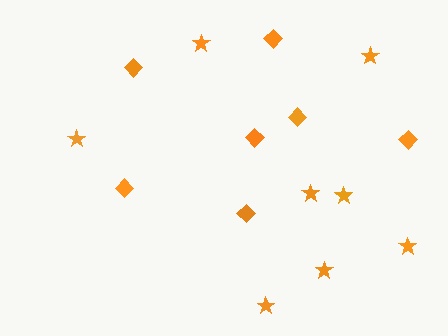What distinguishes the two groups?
There are 2 groups: one group of stars (8) and one group of diamonds (7).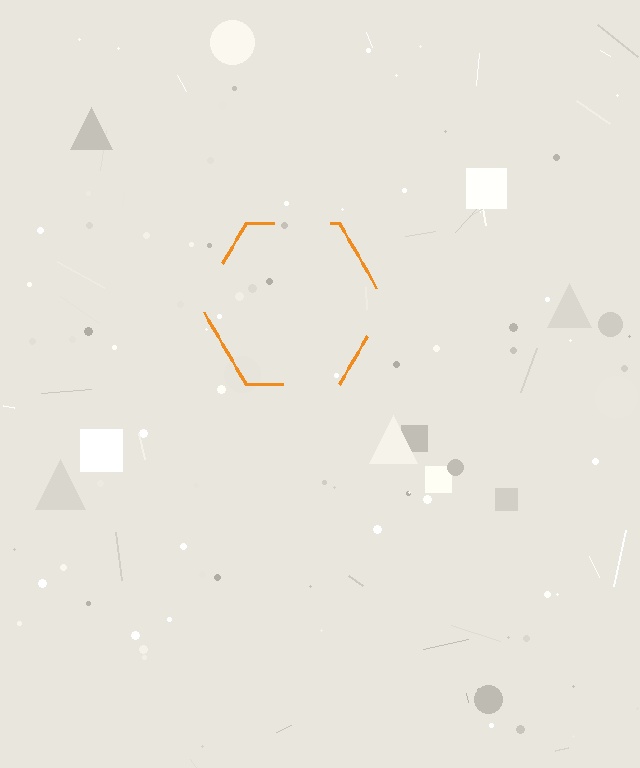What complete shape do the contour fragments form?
The contour fragments form a hexagon.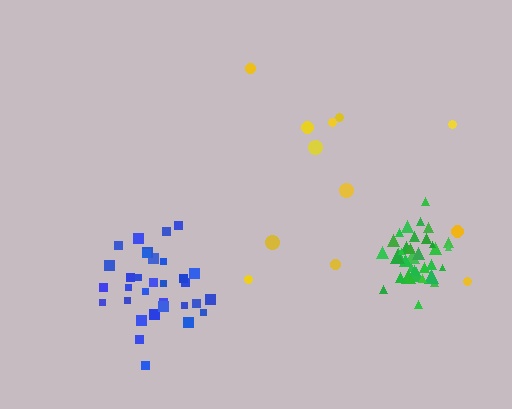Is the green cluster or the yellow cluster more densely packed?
Green.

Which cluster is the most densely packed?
Green.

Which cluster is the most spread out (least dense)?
Yellow.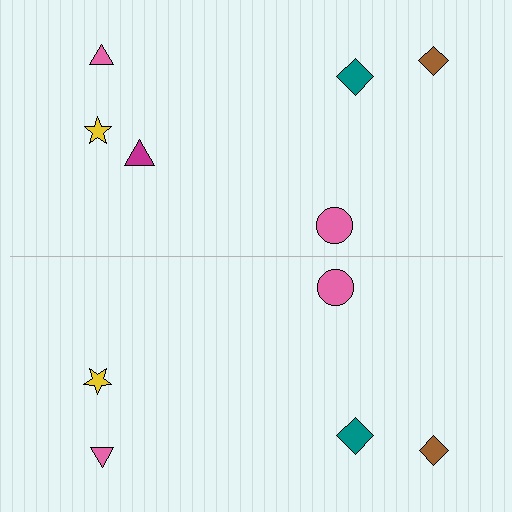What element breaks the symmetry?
A magenta triangle is missing from the bottom side.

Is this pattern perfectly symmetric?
No, the pattern is not perfectly symmetric. A magenta triangle is missing from the bottom side.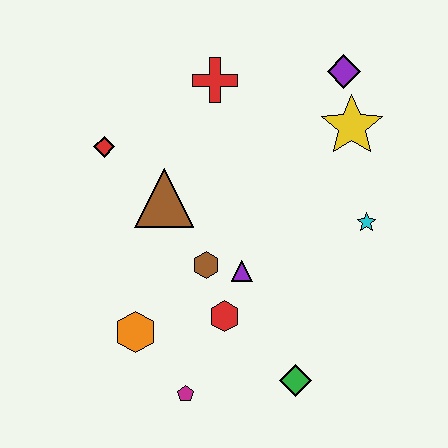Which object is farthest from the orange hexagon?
The purple diamond is farthest from the orange hexagon.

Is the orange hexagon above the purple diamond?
No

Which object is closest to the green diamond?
The red hexagon is closest to the green diamond.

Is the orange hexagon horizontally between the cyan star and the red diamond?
Yes